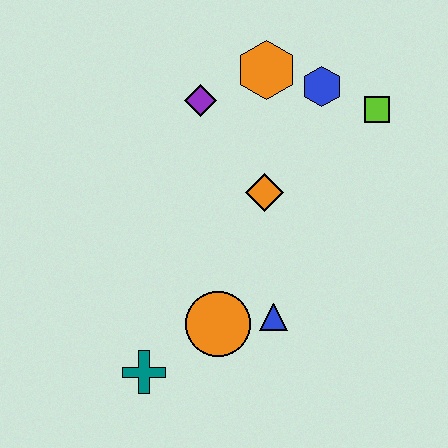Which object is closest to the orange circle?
The blue triangle is closest to the orange circle.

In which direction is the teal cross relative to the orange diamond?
The teal cross is below the orange diamond.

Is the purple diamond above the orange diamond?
Yes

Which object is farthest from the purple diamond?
The teal cross is farthest from the purple diamond.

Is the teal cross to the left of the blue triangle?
Yes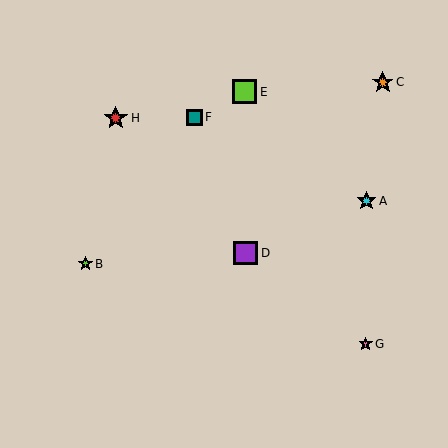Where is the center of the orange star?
The center of the orange star is at (383, 82).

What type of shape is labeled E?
Shape E is a lime square.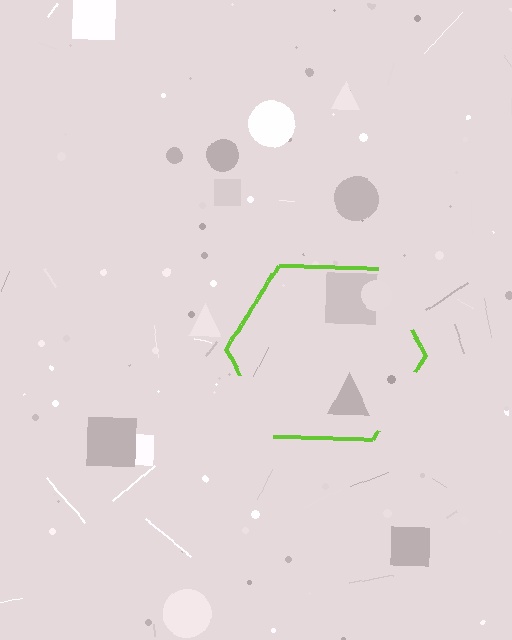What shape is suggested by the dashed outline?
The dashed outline suggests a hexagon.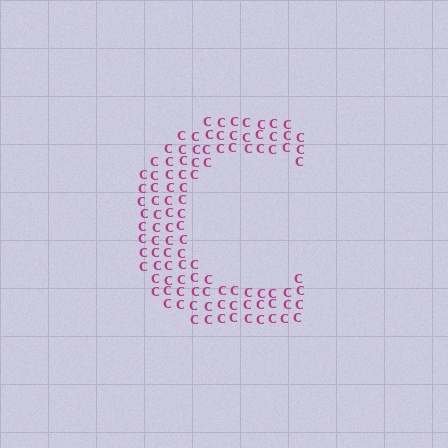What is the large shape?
The large shape is the letter C.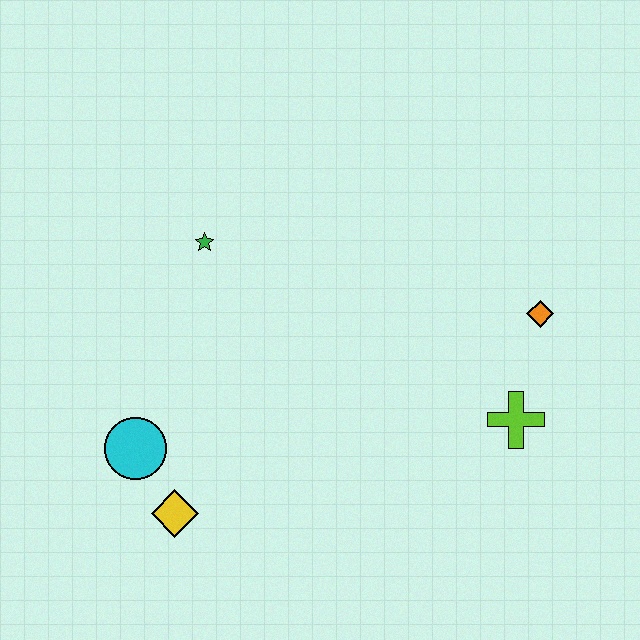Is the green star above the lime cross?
Yes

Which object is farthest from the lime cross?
The cyan circle is farthest from the lime cross.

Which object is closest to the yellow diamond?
The cyan circle is closest to the yellow diamond.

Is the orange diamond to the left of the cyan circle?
No